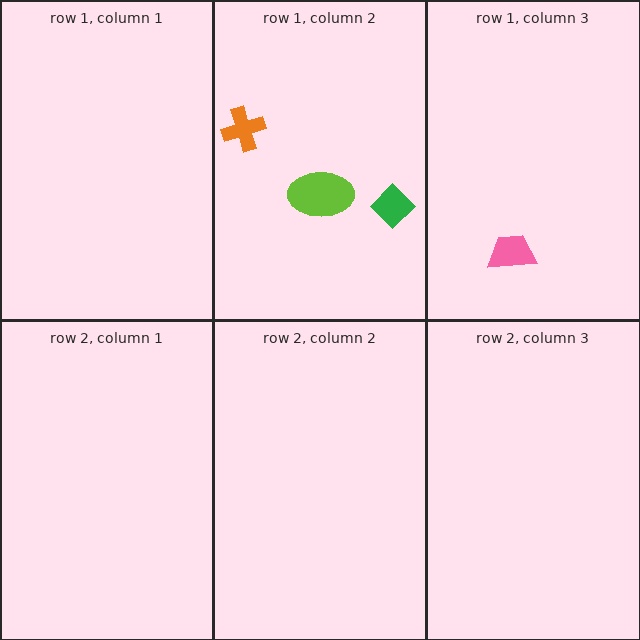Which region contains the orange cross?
The row 1, column 2 region.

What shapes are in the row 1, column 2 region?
The lime ellipse, the green diamond, the orange cross.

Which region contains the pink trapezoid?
The row 1, column 3 region.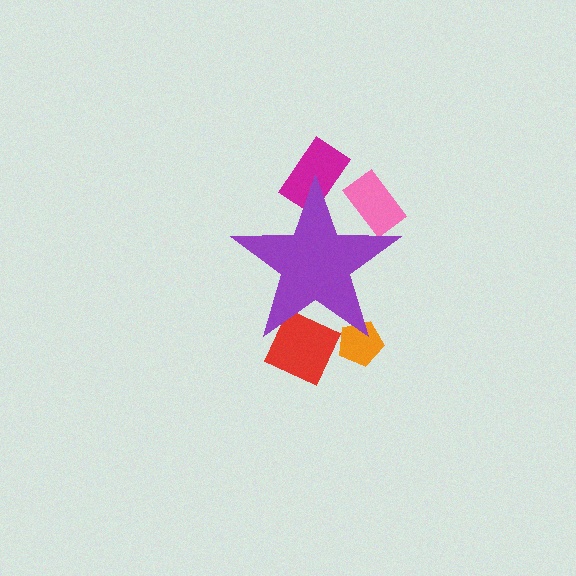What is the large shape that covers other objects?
A purple star.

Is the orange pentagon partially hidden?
Yes, the orange pentagon is partially hidden behind the purple star.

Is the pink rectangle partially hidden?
Yes, the pink rectangle is partially hidden behind the purple star.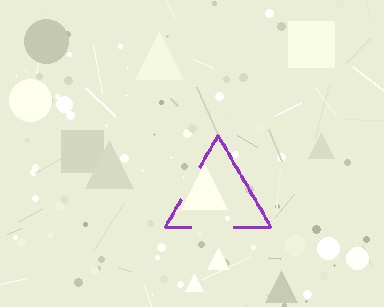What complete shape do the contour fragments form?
The contour fragments form a triangle.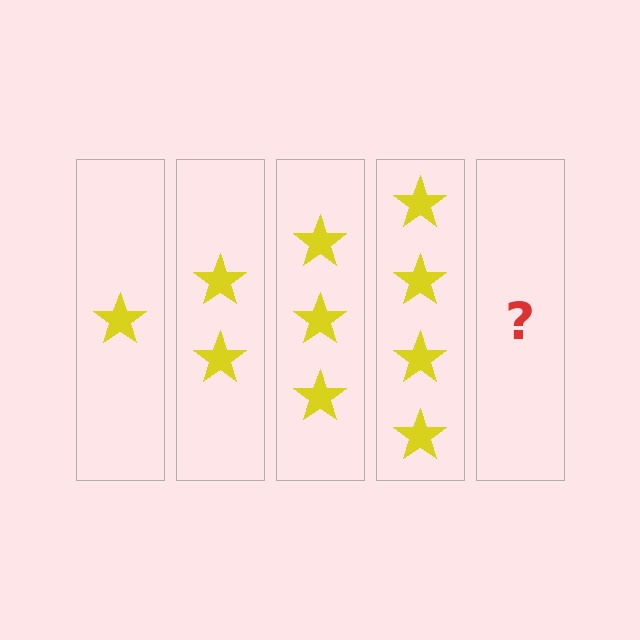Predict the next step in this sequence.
The next step is 5 stars.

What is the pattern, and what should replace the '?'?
The pattern is that each step adds one more star. The '?' should be 5 stars.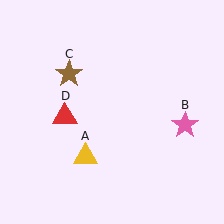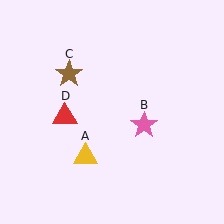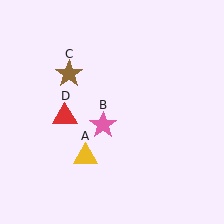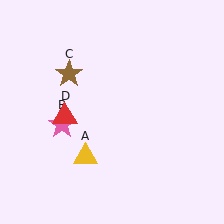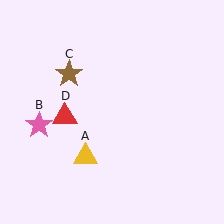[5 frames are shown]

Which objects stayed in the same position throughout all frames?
Yellow triangle (object A) and brown star (object C) and red triangle (object D) remained stationary.